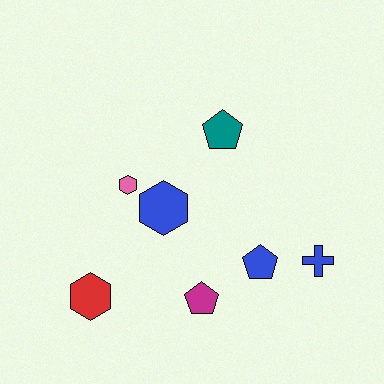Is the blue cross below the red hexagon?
No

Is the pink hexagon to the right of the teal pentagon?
No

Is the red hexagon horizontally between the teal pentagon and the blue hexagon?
No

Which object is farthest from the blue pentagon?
The red hexagon is farthest from the blue pentagon.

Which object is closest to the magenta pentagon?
The blue pentagon is closest to the magenta pentagon.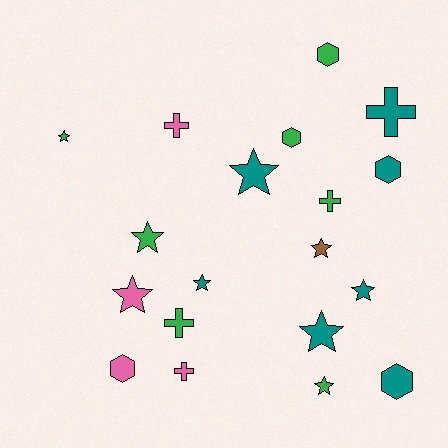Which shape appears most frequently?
Star, with 9 objects.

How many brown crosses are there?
There are no brown crosses.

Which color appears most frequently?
Green, with 7 objects.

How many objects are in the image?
There are 19 objects.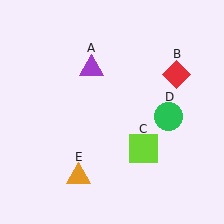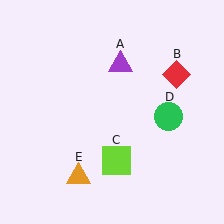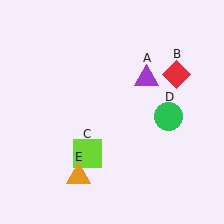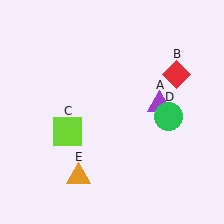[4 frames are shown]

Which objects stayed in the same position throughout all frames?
Red diamond (object B) and green circle (object D) and orange triangle (object E) remained stationary.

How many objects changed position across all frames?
2 objects changed position: purple triangle (object A), lime square (object C).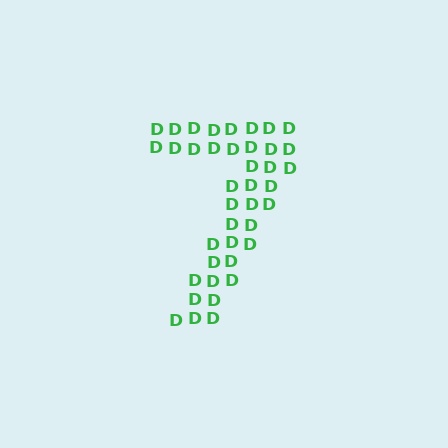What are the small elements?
The small elements are letter D's.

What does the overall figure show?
The overall figure shows the digit 7.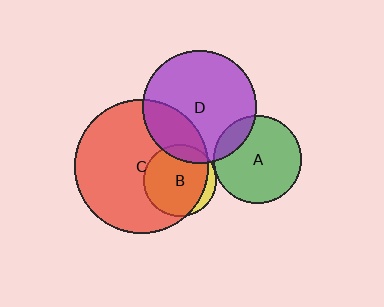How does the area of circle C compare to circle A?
Approximately 2.3 times.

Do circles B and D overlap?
Yes.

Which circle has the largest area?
Circle C (red).